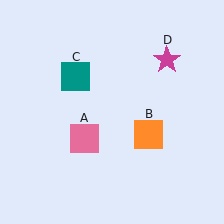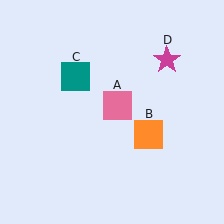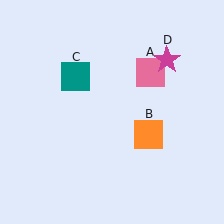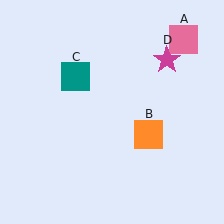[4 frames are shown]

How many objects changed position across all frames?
1 object changed position: pink square (object A).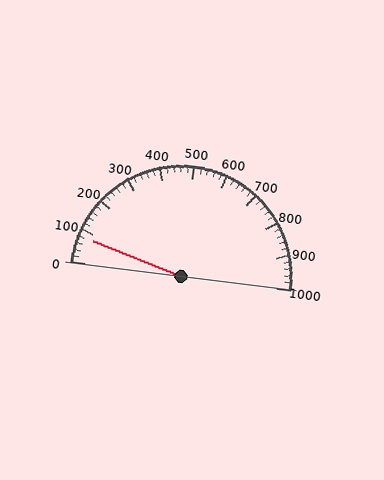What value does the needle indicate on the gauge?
The needle indicates approximately 80.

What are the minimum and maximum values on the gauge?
The gauge ranges from 0 to 1000.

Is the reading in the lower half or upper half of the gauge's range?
The reading is in the lower half of the range (0 to 1000).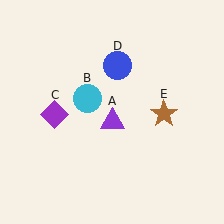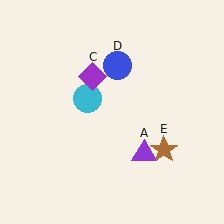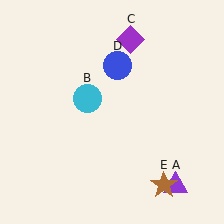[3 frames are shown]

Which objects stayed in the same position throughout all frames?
Cyan circle (object B) and blue circle (object D) remained stationary.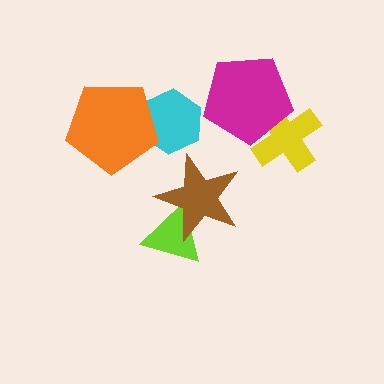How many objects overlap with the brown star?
1 object overlaps with the brown star.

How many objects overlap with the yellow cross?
1 object overlaps with the yellow cross.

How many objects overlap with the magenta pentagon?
1 object overlaps with the magenta pentagon.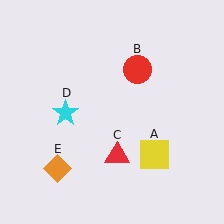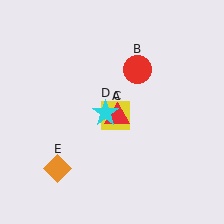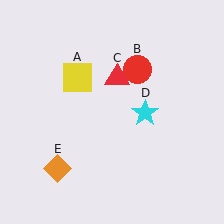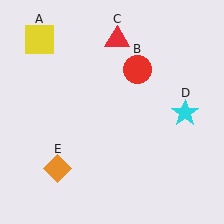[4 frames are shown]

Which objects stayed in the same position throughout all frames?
Red circle (object B) and orange diamond (object E) remained stationary.